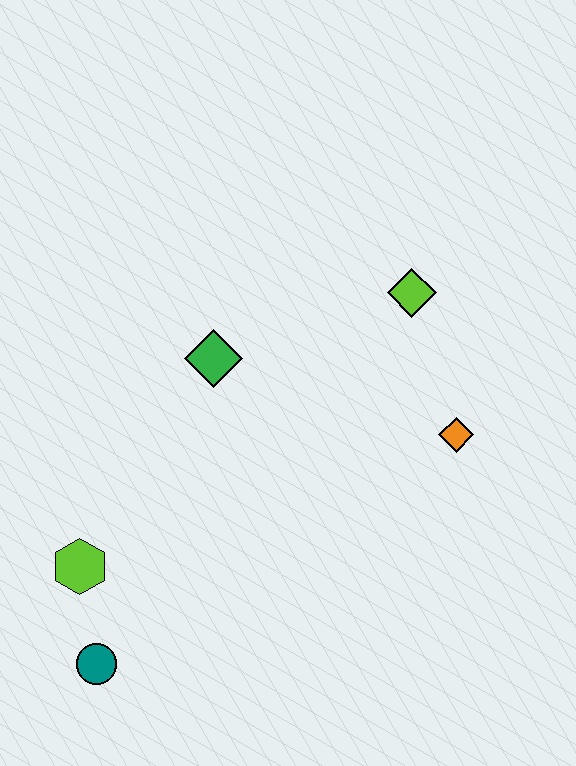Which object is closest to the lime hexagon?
The teal circle is closest to the lime hexagon.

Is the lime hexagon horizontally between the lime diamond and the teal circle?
No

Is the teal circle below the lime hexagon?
Yes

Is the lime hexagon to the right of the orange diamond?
No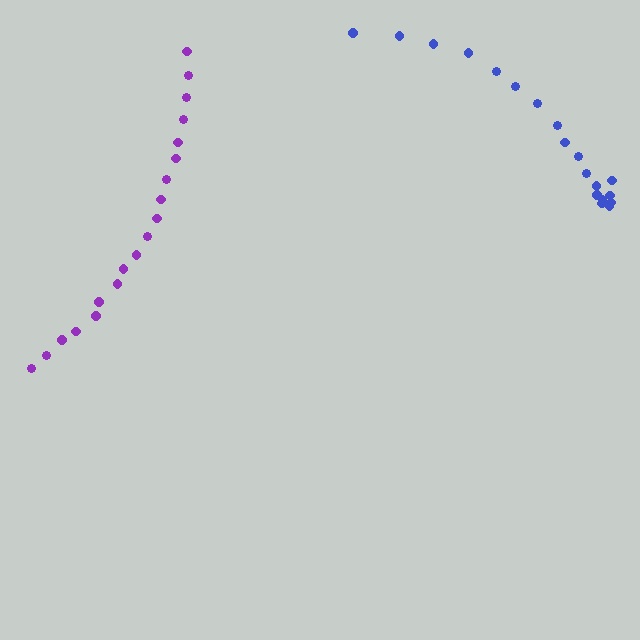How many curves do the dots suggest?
There are 2 distinct paths.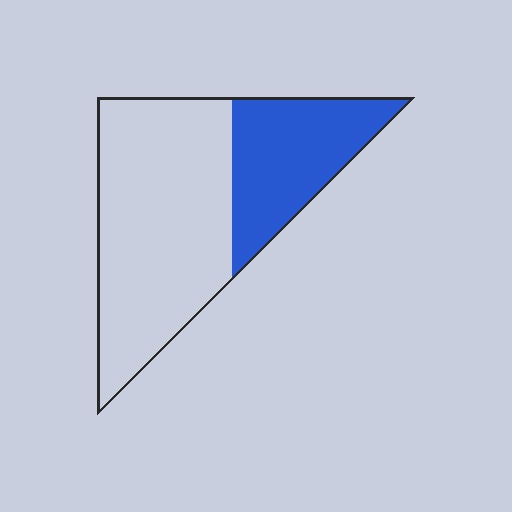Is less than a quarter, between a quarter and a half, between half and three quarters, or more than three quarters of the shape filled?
Between a quarter and a half.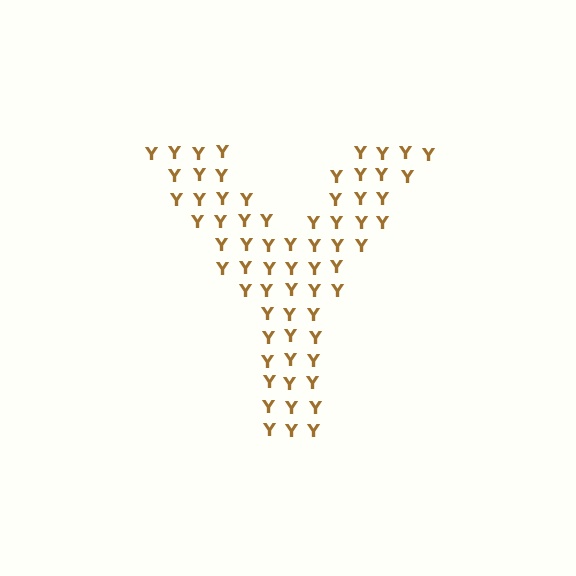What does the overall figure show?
The overall figure shows the letter Y.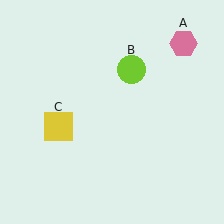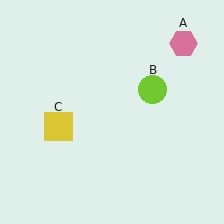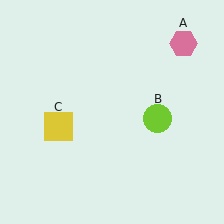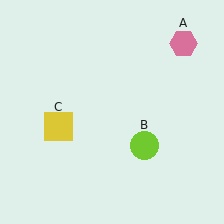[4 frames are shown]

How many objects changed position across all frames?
1 object changed position: lime circle (object B).